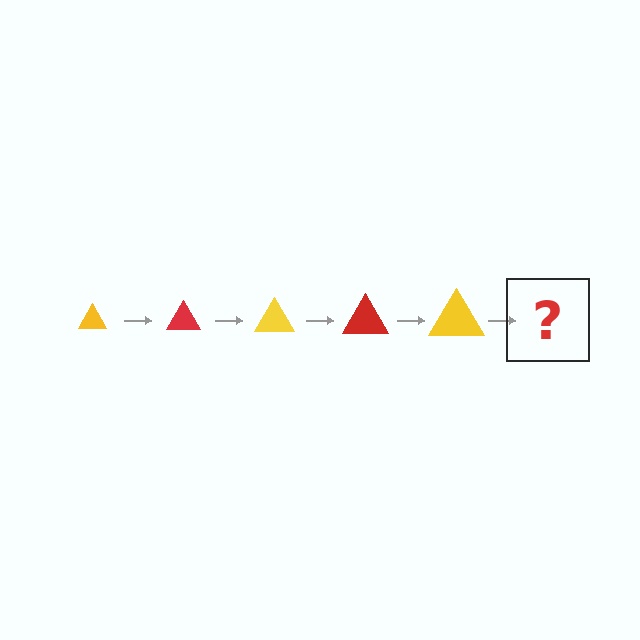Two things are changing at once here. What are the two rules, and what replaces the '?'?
The two rules are that the triangle grows larger each step and the color cycles through yellow and red. The '?' should be a red triangle, larger than the previous one.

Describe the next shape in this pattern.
It should be a red triangle, larger than the previous one.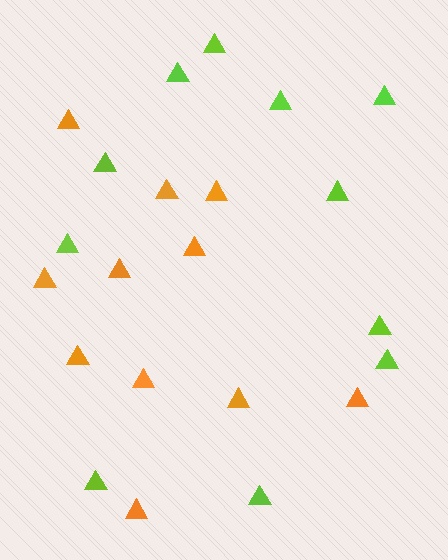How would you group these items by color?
There are 2 groups: one group of lime triangles (11) and one group of orange triangles (11).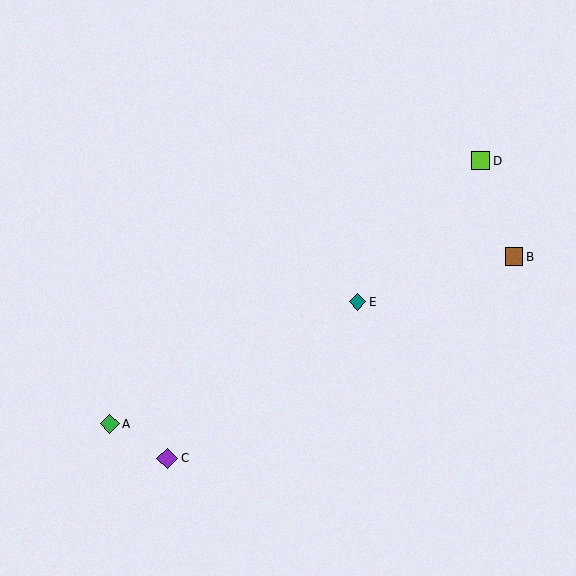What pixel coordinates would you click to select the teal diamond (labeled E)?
Click at (358, 302) to select the teal diamond E.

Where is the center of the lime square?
The center of the lime square is at (481, 161).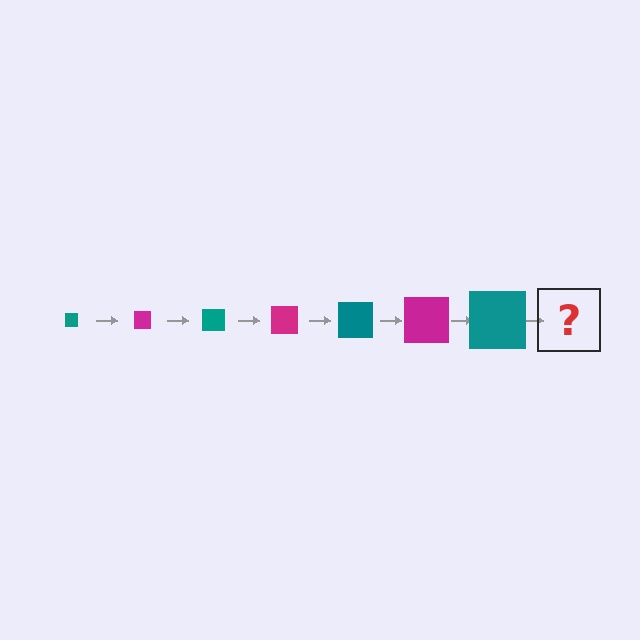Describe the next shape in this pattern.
It should be a magenta square, larger than the previous one.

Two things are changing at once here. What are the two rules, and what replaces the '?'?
The two rules are that the square grows larger each step and the color cycles through teal and magenta. The '?' should be a magenta square, larger than the previous one.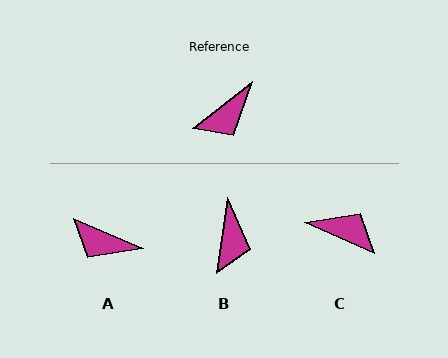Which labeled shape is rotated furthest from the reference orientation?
C, about 118 degrees away.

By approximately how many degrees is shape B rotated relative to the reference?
Approximately 44 degrees counter-clockwise.